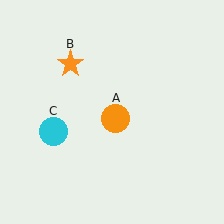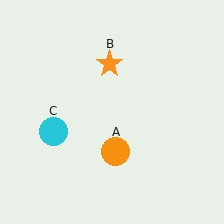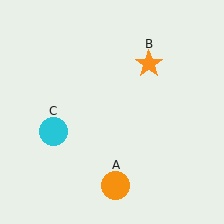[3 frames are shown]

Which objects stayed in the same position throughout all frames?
Cyan circle (object C) remained stationary.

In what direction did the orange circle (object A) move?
The orange circle (object A) moved down.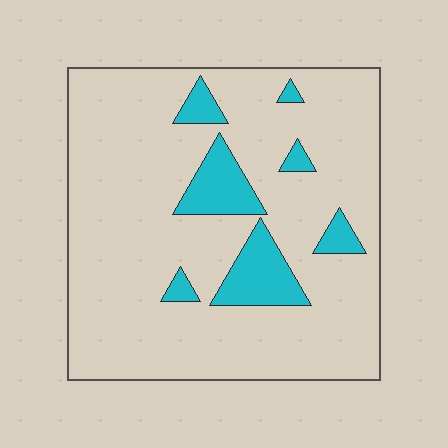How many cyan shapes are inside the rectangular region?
7.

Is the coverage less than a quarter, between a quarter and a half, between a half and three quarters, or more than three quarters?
Less than a quarter.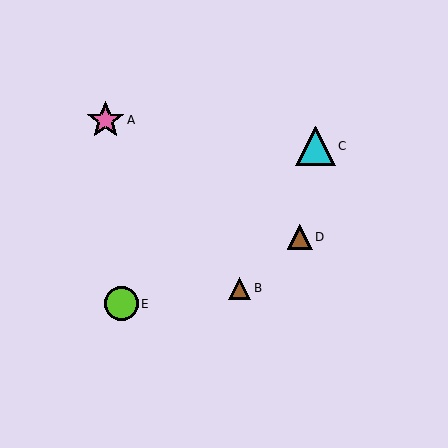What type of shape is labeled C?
Shape C is a cyan triangle.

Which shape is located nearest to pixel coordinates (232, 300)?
The brown triangle (labeled B) at (240, 288) is nearest to that location.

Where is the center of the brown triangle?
The center of the brown triangle is at (240, 288).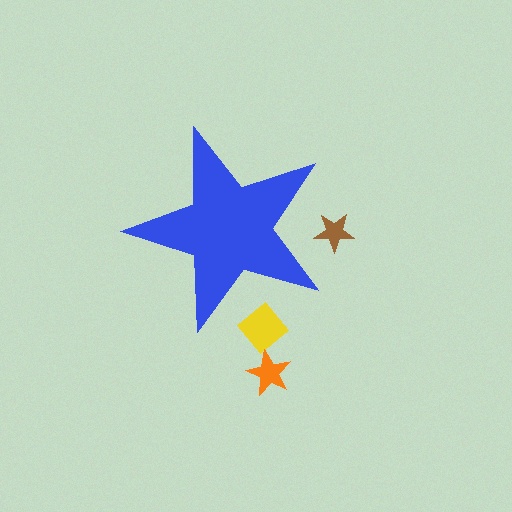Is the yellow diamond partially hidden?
Yes, the yellow diamond is partially hidden behind the blue star.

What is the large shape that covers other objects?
A blue star.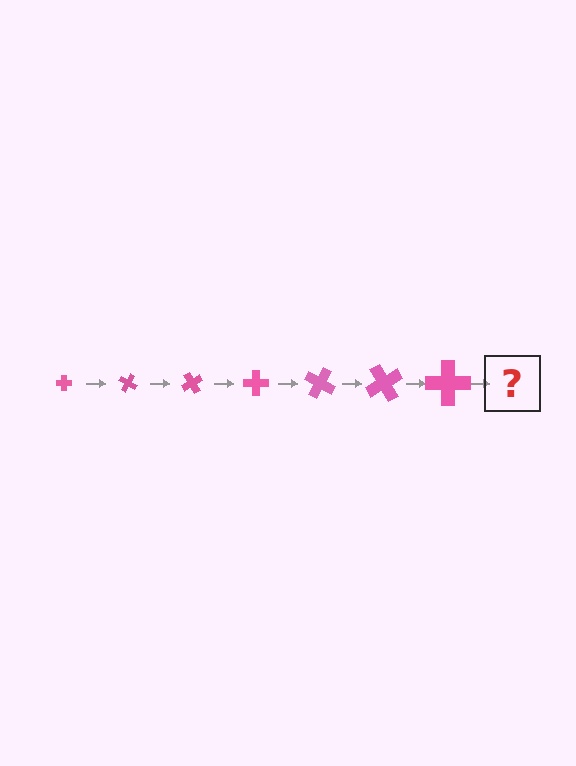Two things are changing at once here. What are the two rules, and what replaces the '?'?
The two rules are that the cross grows larger each step and it rotates 30 degrees each step. The '?' should be a cross, larger than the previous one and rotated 210 degrees from the start.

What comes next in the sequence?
The next element should be a cross, larger than the previous one and rotated 210 degrees from the start.